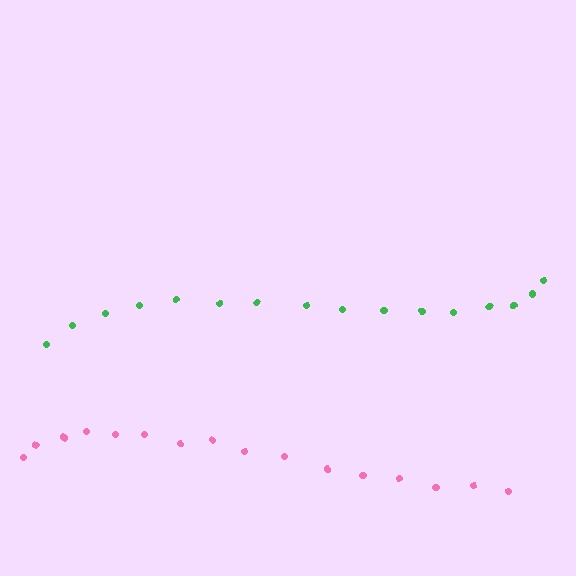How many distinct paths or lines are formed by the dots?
There are 2 distinct paths.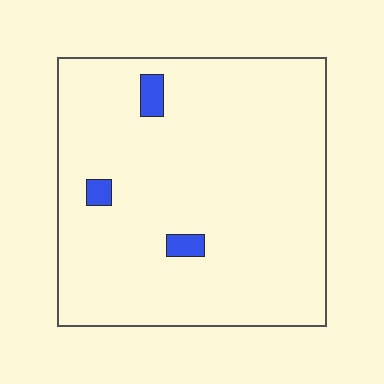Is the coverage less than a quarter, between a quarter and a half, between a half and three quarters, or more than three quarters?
Less than a quarter.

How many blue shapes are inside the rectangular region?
3.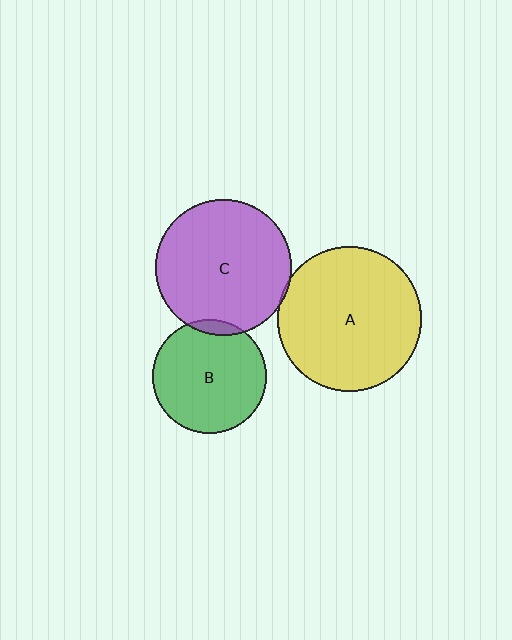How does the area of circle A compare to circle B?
Approximately 1.6 times.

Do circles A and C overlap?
Yes.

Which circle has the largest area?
Circle A (yellow).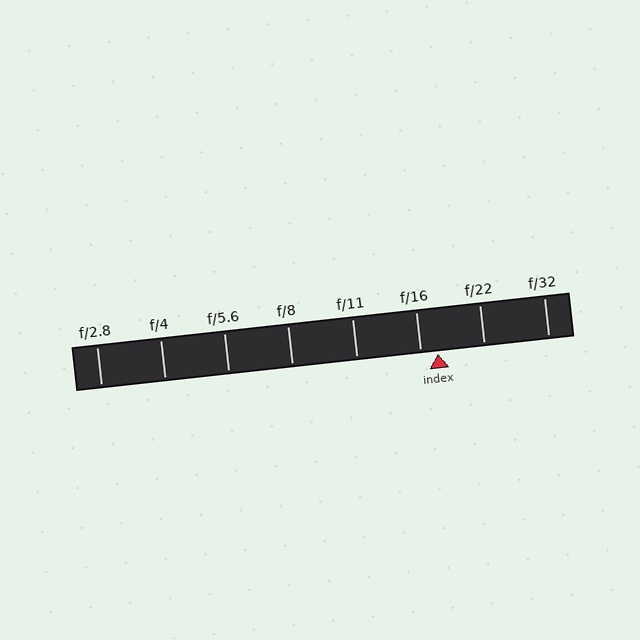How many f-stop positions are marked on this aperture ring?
There are 8 f-stop positions marked.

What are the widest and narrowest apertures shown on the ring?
The widest aperture shown is f/2.8 and the narrowest is f/32.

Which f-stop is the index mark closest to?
The index mark is closest to f/16.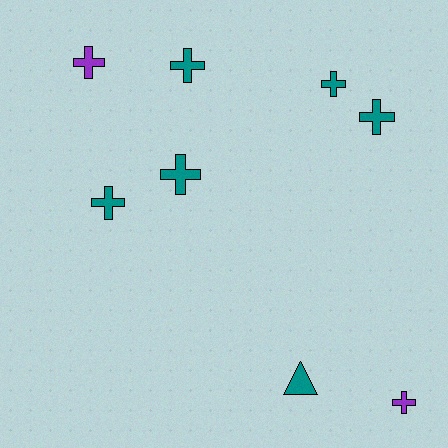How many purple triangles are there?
There are no purple triangles.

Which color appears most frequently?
Teal, with 6 objects.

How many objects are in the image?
There are 8 objects.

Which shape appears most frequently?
Cross, with 7 objects.